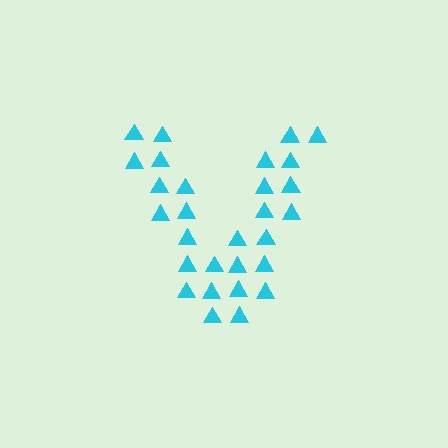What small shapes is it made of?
It is made of small triangles.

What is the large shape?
The large shape is the letter V.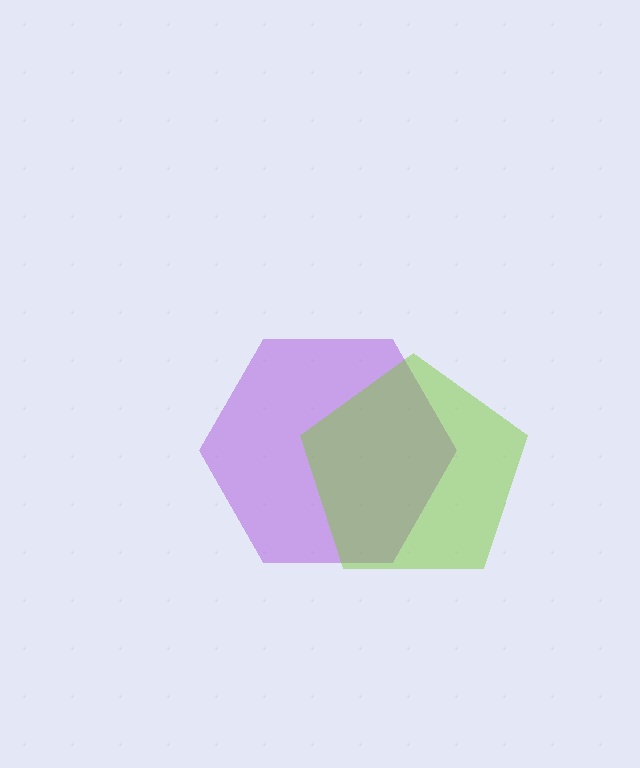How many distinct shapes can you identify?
There are 2 distinct shapes: a purple hexagon, a lime pentagon.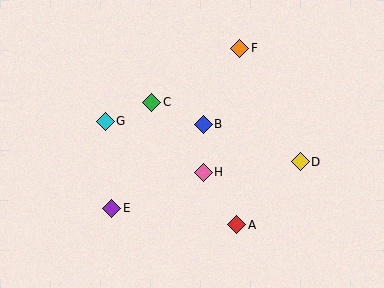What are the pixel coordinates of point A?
Point A is at (237, 225).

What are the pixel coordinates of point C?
Point C is at (152, 102).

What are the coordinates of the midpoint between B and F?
The midpoint between B and F is at (221, 86).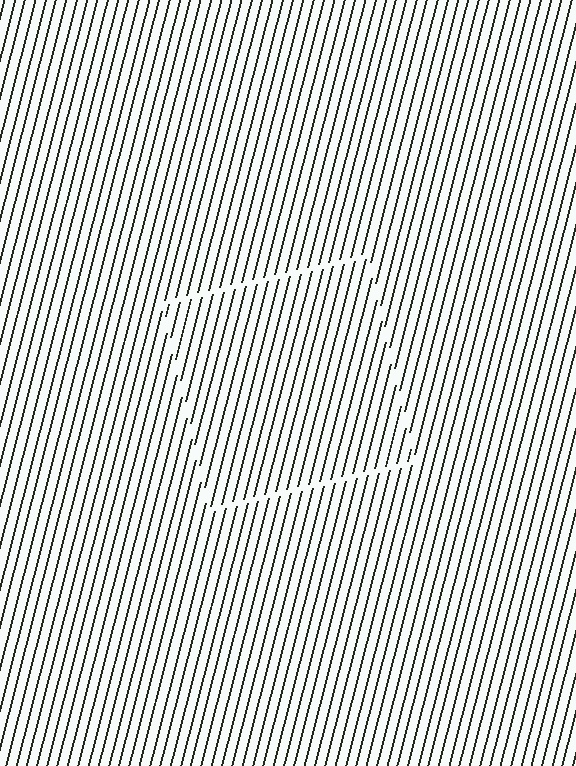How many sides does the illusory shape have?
4 sides — the line-ends trace a square.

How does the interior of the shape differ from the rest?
The interior of the shape contains the same grating, shifted by half a period — the contour is defined by the phase discontinuity where line-ends from the inner and outer gratings abut.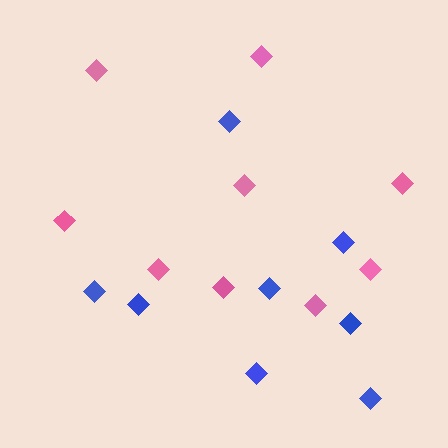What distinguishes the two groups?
There are 2 groups: one group of pink diamonds (9) and one group of blue diamonds (8).